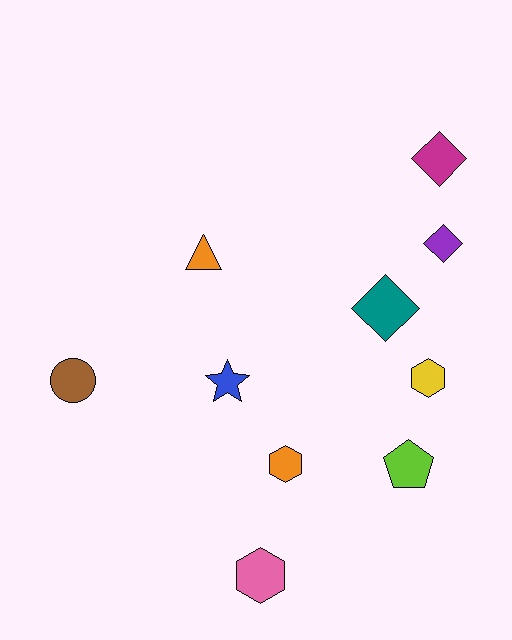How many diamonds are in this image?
There are 3 diamonds.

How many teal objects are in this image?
There is 1 teal object.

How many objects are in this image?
There are 10 objects.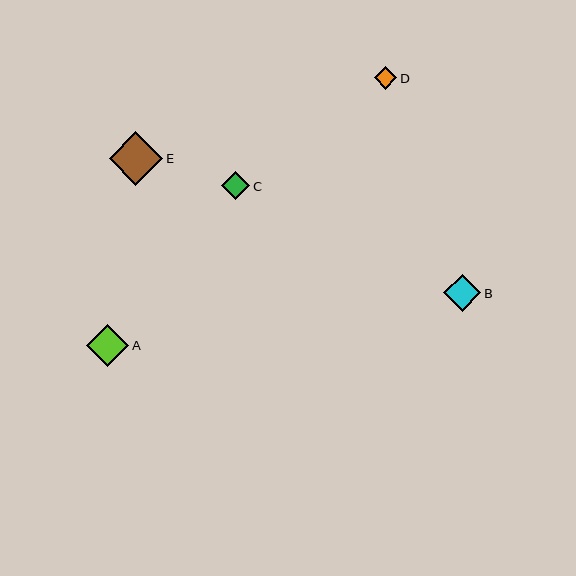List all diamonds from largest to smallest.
From largest to smallest: E, A, B, C, D.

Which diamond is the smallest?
Diamond D is the smallest with a size of approximately 23 pixels.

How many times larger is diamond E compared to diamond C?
Diamond E is approximately 1.9 times the size of diamond C.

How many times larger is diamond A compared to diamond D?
Diamond A is approximately 1.8 times the size of diamond D.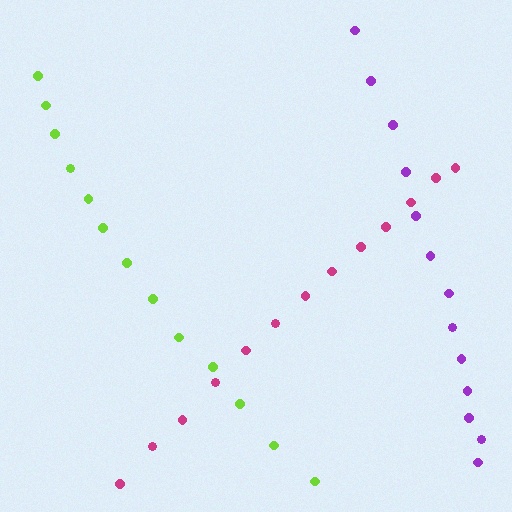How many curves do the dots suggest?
There are 3 distinct paths.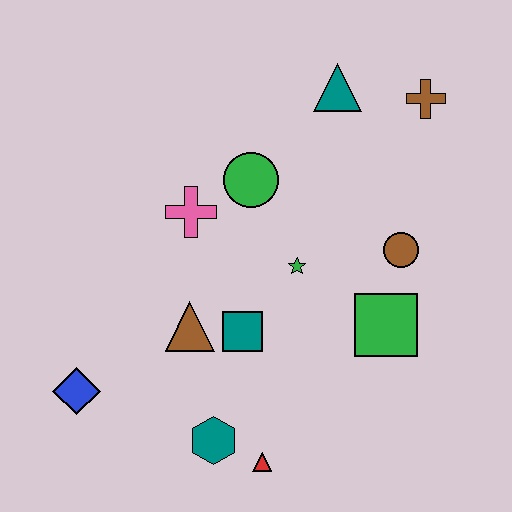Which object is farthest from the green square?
The blue diamond is farthest from the green square.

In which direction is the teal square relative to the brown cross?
The teal square is below the brown cross.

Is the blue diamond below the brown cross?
Yes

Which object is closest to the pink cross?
The green circle is closest to the pink cross.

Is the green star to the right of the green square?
No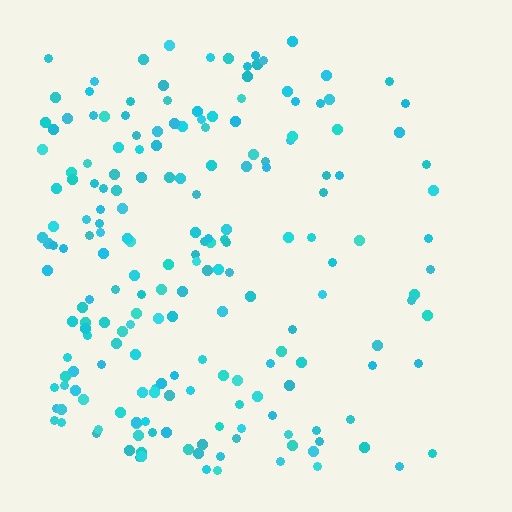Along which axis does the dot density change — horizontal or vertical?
Horizontal.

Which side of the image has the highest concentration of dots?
The left.